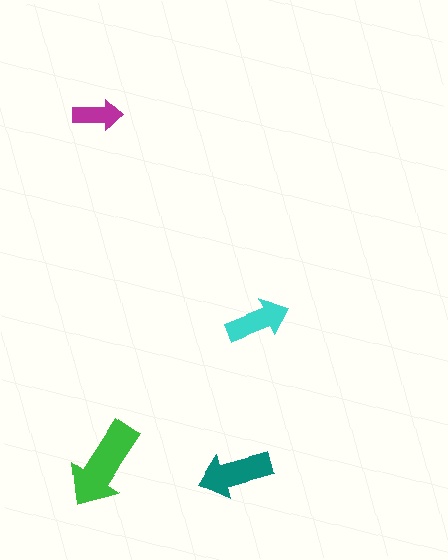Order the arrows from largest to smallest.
the green one, the teal one, the cyan one, the magenta one.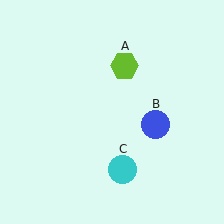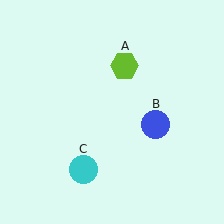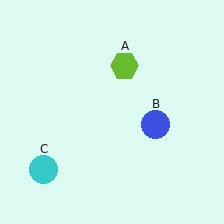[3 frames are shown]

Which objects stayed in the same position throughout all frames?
Lime hexagon (object A) and blue circle (object B) remained stationary.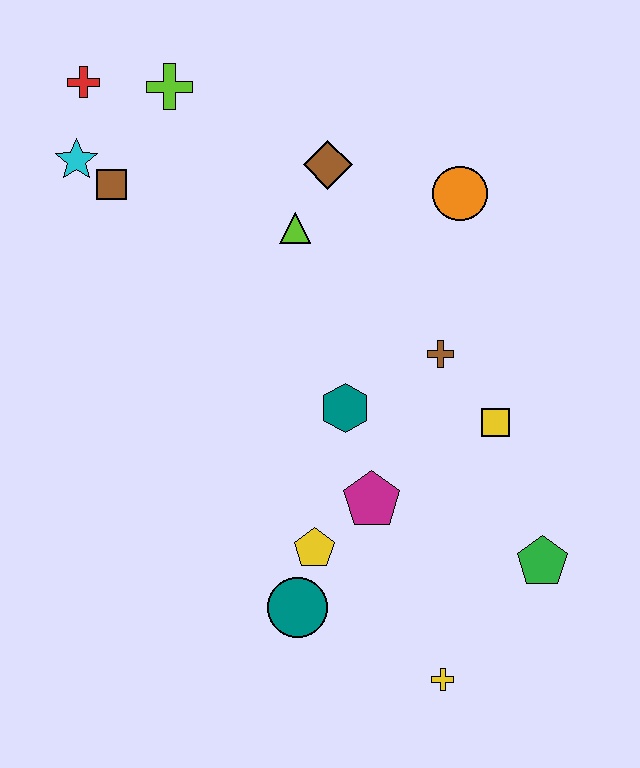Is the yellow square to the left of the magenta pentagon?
No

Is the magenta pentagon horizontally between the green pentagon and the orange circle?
No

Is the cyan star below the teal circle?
No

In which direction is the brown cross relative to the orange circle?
The brown cross is below the orange circle.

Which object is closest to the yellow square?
The brown cross is closest to the yellow square.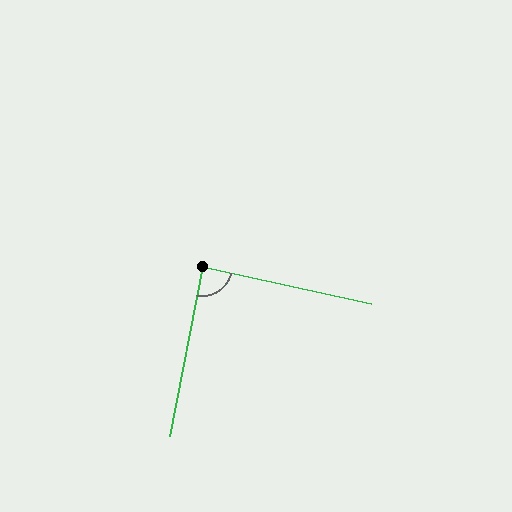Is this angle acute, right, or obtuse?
It is approximately a right angle.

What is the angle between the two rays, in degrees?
Approximately 89 degrees.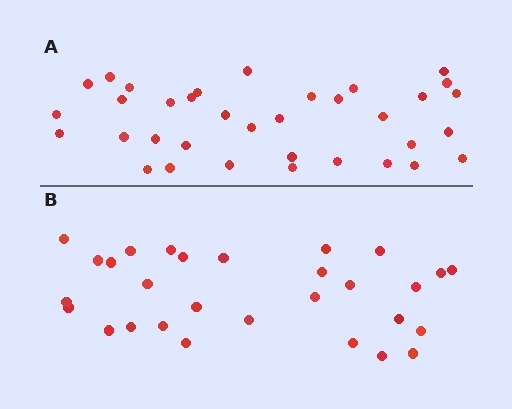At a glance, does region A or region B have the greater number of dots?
Region A (the top region) has more dots.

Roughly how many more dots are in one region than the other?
Region A has about 6 more dots than region B.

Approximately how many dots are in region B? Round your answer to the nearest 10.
About 30 dots. (The exact count is 29, which rounds to 30.)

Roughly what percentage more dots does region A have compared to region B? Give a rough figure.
About 20% more.